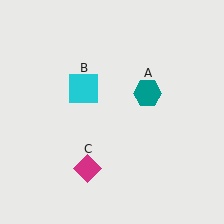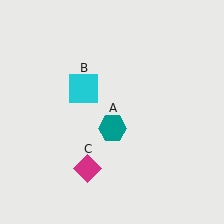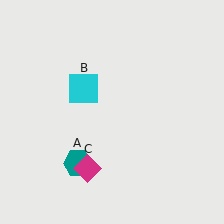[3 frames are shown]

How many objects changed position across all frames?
1 object changed position: teal hexagon (object A).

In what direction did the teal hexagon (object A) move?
The teal hexagon (object A) moved down and to the left.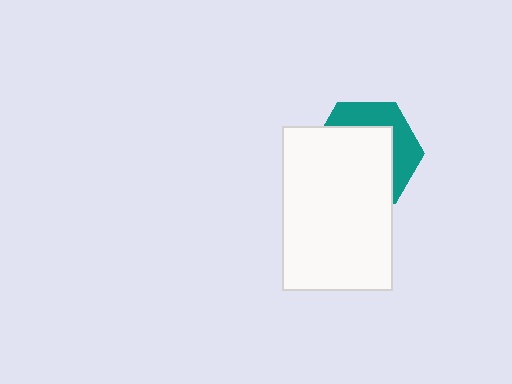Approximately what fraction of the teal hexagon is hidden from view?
Roughly 64% of the teal hexagon is hidden behind the white rectangle.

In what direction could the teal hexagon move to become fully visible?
The teal hexagon could move toward the upper-right. That would shift it out from behind the white rectangle entirely.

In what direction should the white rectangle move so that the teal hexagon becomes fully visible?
The white rectangle should move toward the lower-left. That is the shortest direction to clear the overlap and leave the teal hexagon fully visible.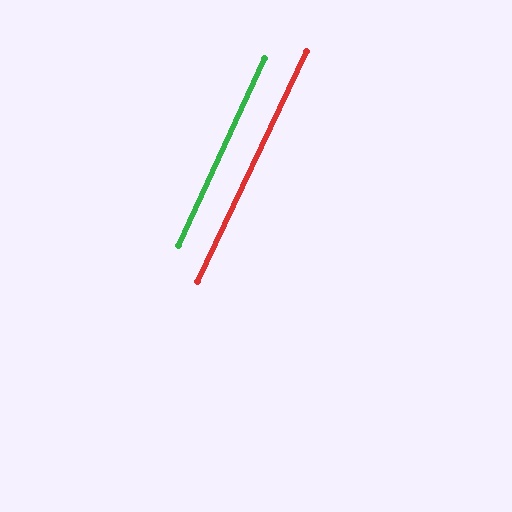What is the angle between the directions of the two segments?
Approximately 1 degree.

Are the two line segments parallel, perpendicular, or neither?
Parallel — their directions differ by only 0.8°.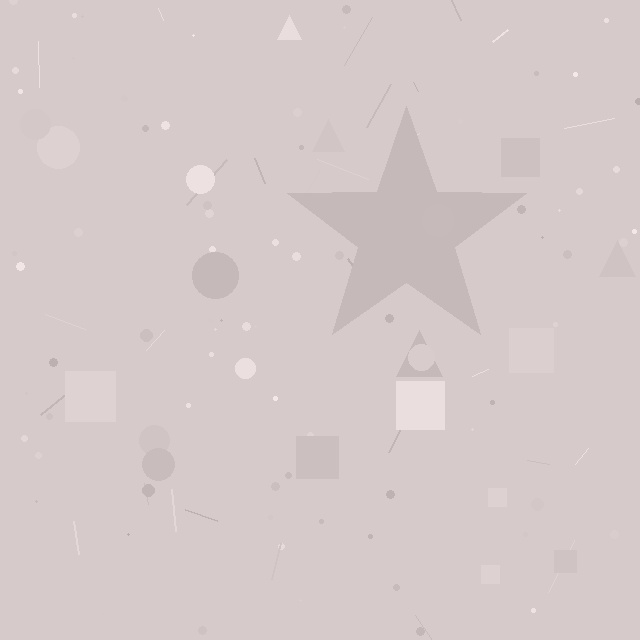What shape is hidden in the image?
A star is hidden in the image.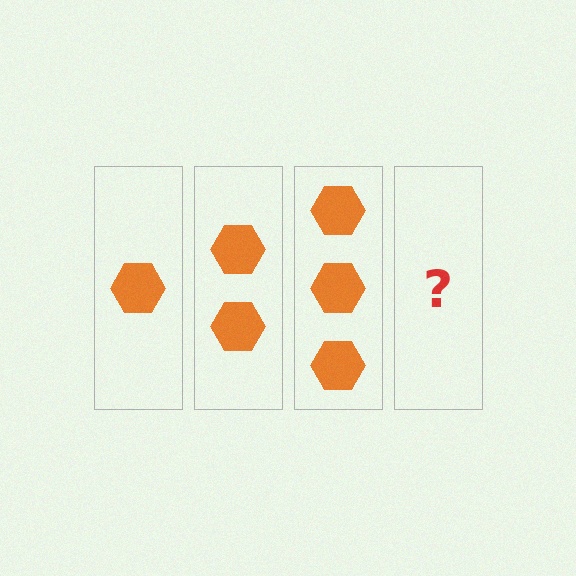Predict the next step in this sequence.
The next step is 4 hexagons.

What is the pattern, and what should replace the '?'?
The pattern is that each step adds one more hexagon. The '?' should be 4 hexagons.